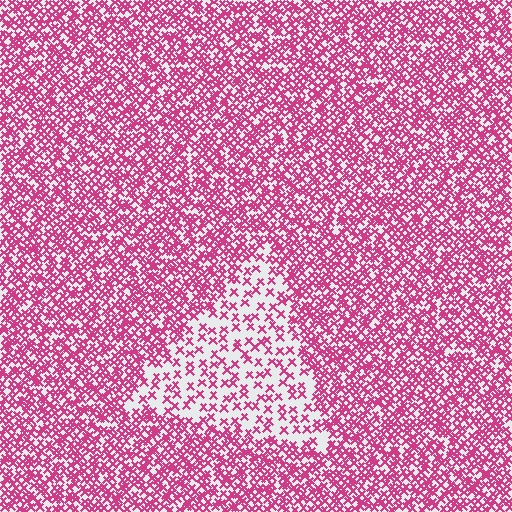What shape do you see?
I see a triangle.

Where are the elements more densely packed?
The elements are more densely packed outside the triangle boundary.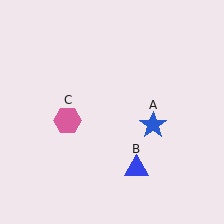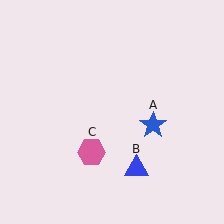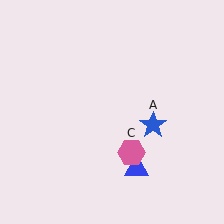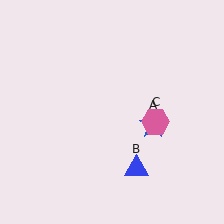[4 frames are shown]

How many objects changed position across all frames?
1 object changed position: pink hexagon (object C).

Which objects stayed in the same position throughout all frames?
Blue star (object A) and blue triangle (object B) remained stationary.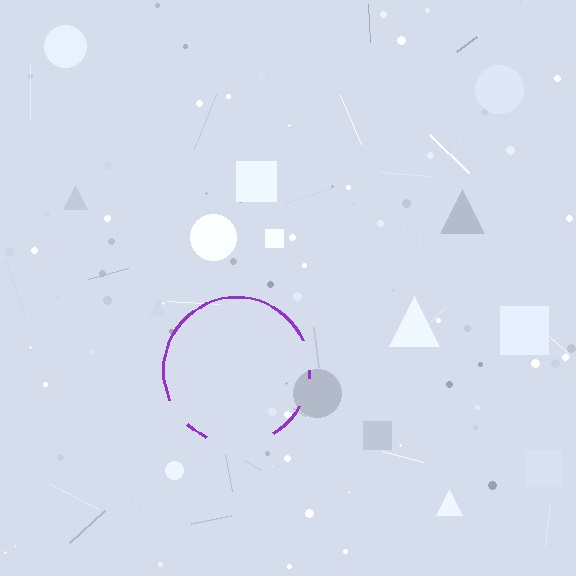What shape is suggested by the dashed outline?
The dashed outline suggests a circle.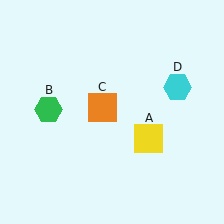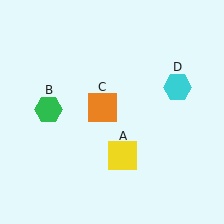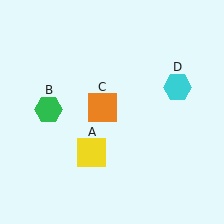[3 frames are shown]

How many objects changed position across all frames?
1 object changed position: yellow square (object A).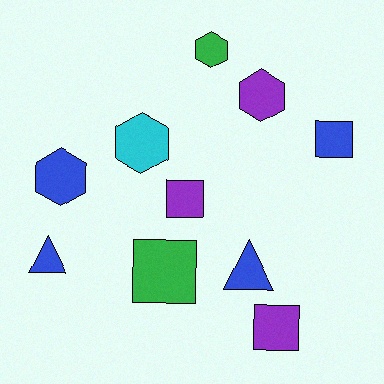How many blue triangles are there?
There are 2 blue triangles.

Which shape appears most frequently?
Hexagon, with 4 objects.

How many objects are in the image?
There are 10 objects.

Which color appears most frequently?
Blue, with 4 objects.